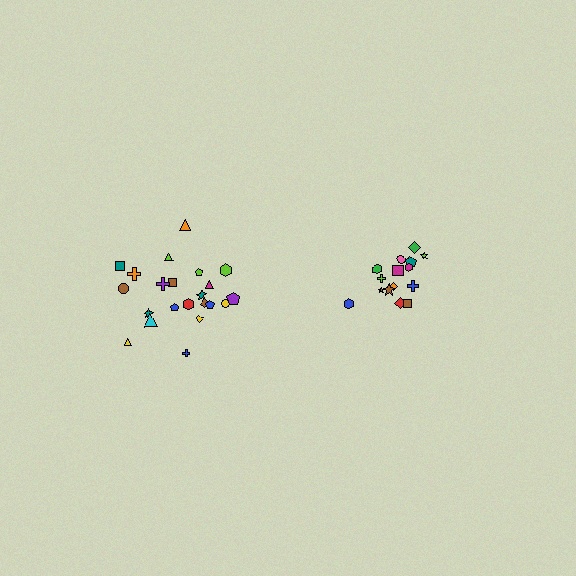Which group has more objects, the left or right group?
The left group.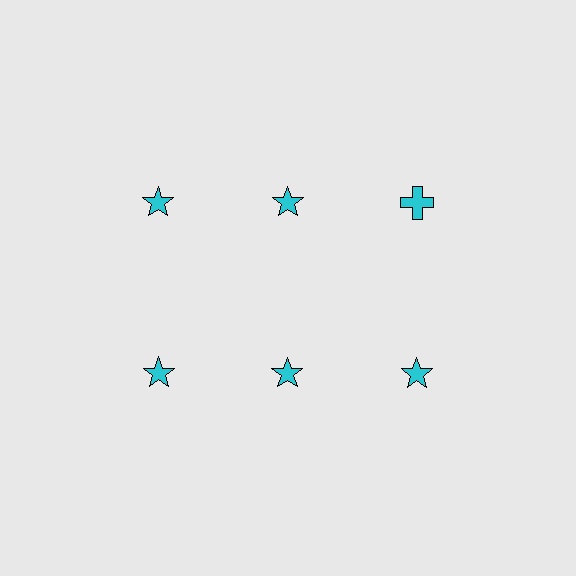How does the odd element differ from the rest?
It has a different shape: cross instead of star.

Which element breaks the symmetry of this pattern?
The cyan cross in the top row, center column breaks the symmetry. All other shapes are cyan stars.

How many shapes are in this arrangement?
There are 6 shapes arranged in a grid pattern.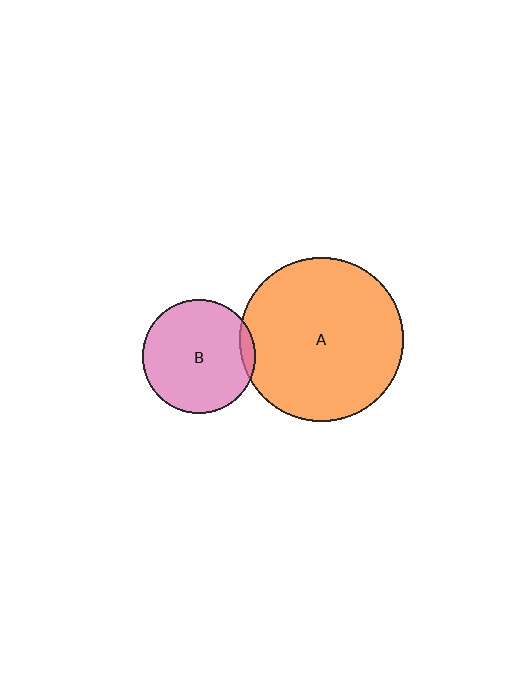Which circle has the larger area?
Circle A (orange).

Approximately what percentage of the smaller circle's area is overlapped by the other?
Approximately 5%.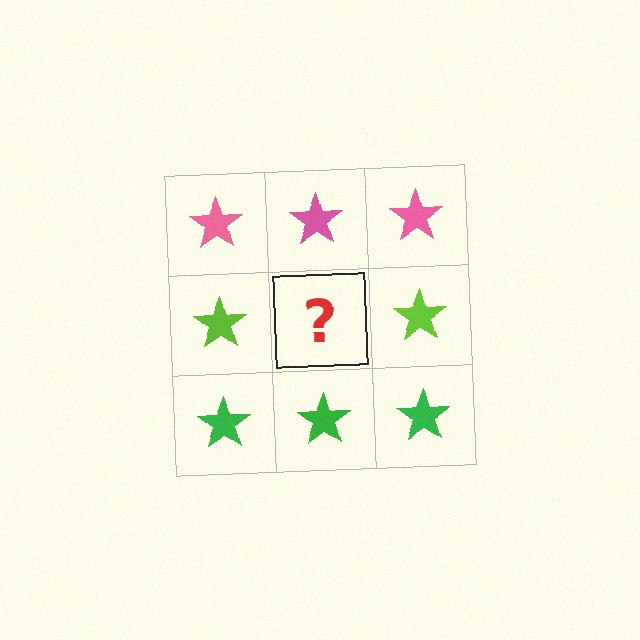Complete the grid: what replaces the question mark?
The question mark should be replaced with a lime star.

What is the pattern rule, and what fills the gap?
The rule is that each row has a consistent color. The gap should be filled with a lime star.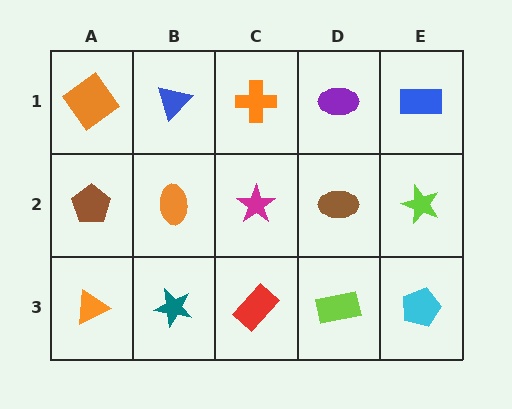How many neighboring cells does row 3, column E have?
2.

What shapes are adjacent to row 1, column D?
A brown ellipse (row 2, column D), an orange cross (row 1, column C), a blue rectangle (row 1, column E).